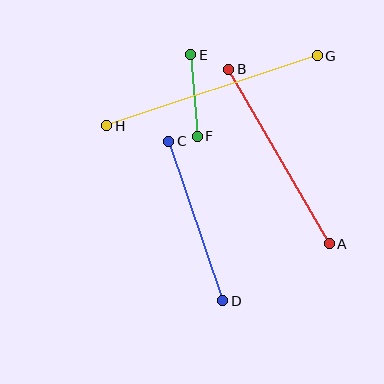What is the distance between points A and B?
The distance is approximately 201 pixels.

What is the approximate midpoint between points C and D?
The midpoint is at approximately (196, 221) pixels.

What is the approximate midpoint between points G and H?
The midpoint is at approximately (212, 91) pixels.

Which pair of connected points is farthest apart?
Points G and H are farthest apart.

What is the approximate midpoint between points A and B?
The midpoint is at approximately (279, 157) pixels.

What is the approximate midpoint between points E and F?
The midpoint is at approximately (194, 96) pixels.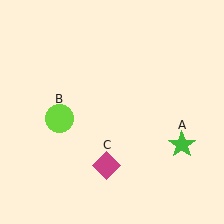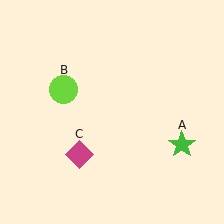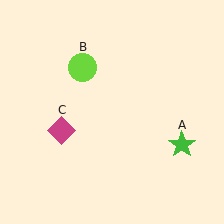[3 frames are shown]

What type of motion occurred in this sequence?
The lime circle (object B), magenta diamond (object C) rotated clockwise around the center of the scene.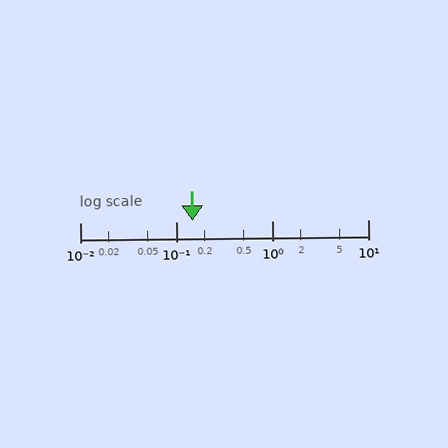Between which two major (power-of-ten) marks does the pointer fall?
The pointer is between 0.1 and 1.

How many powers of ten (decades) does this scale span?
The scale spans 3 decades, from 0.01 to 10.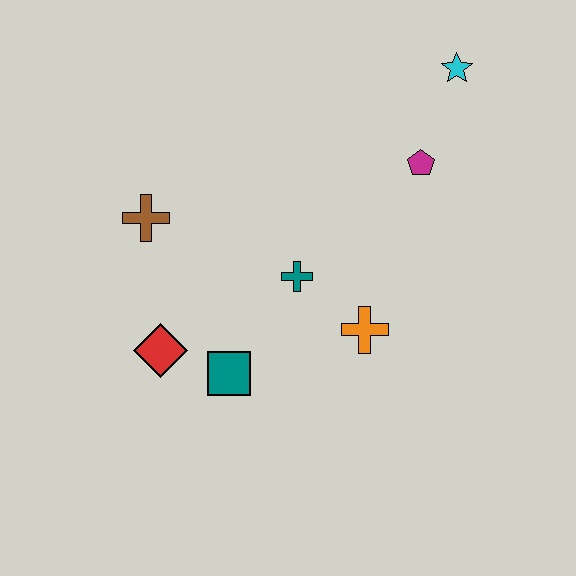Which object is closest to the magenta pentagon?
The cyan star is closest to the magenta pentagon.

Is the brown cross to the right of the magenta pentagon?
No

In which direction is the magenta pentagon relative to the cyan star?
The magenta pentagon is below the cyan star.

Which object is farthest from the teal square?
The cyan star is farthest from the teal square.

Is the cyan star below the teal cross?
No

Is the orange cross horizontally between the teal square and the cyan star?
Yes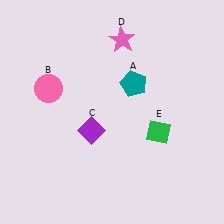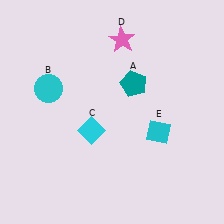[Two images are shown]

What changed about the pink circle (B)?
In Image 1, B is pink. In Image 2, it changed to cyan.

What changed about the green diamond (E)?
In Image 1, E is green. In Image 2, it changed to cyan.